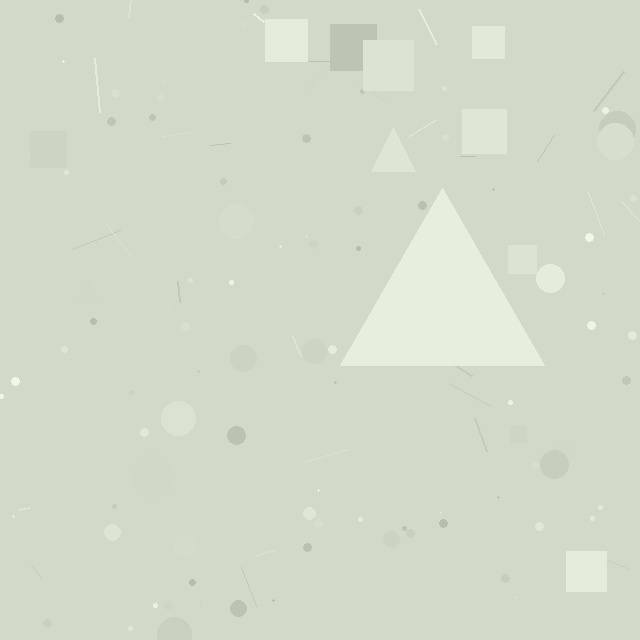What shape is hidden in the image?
A triangle is hidden in the image.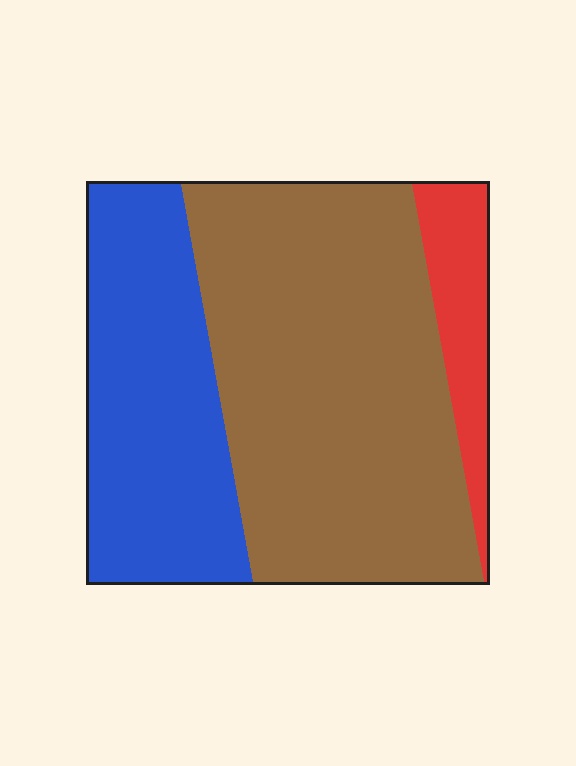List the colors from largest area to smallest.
From largest to smallest: brown, blue, red.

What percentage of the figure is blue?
Blue covers 32% of the figure.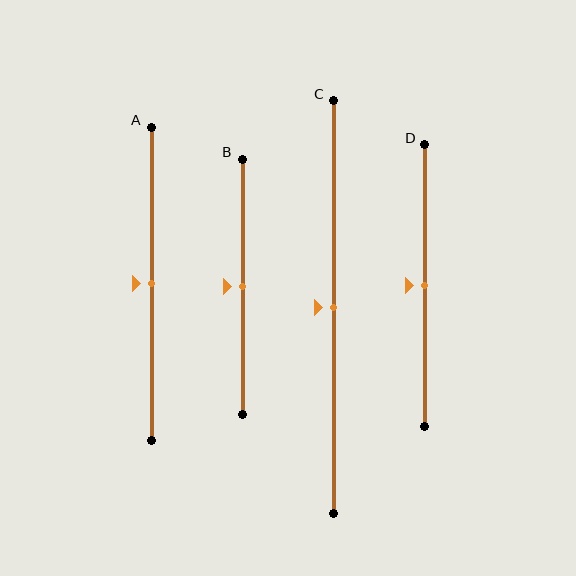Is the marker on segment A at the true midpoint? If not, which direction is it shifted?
Yes, the marker on segment A is at the true midpoint.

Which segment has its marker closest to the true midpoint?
Segment A has its marker closest to the true midpoint.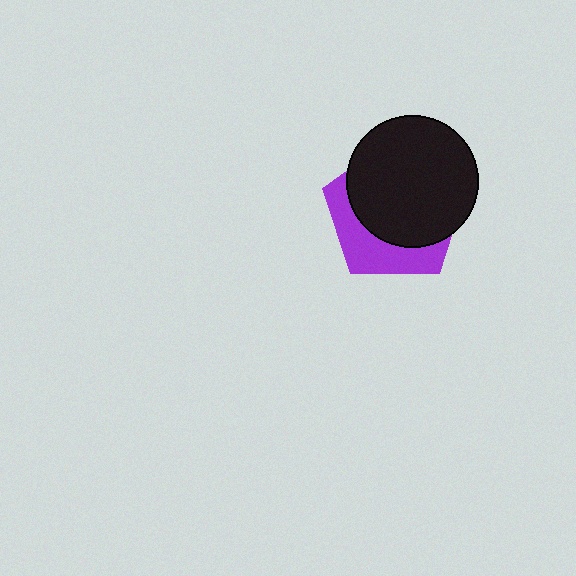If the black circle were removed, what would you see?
You would see the complete purple pentagon.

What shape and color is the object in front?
The object in front is a black circle.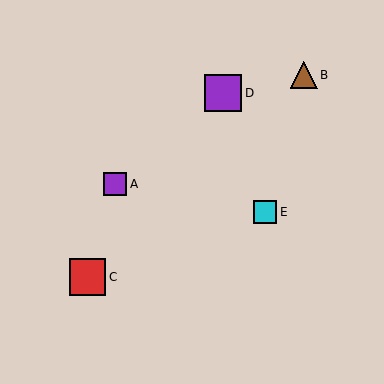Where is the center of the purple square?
The center of the purple square is at (223, 93).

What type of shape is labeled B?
Shape B is a brown triangle.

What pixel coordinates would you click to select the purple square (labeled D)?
Click at (223, 93) to select the purple square D.